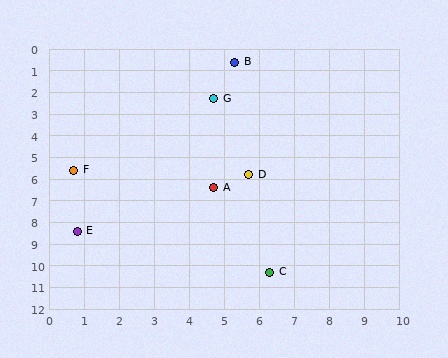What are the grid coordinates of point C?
Point C is at approximately (6.3, 10.3).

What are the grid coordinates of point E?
Point E is at approximately (0.8, 8.4).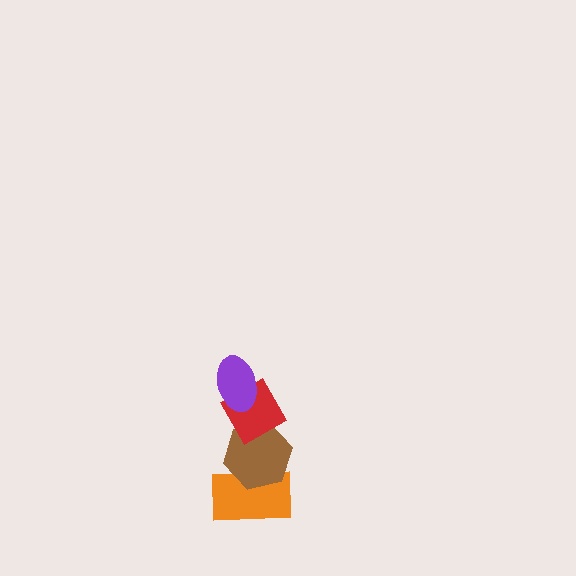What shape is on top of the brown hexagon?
The red diamond is on top of the brown hexagon.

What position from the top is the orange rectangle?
The orange rectangle is 4th from the top.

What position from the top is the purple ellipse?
The purple ellipse is 1st from the top.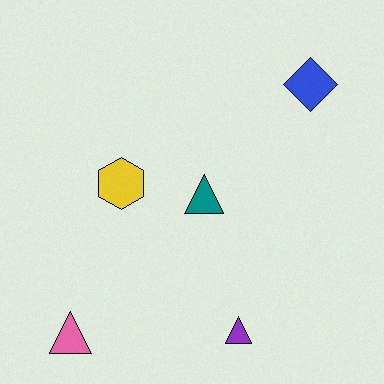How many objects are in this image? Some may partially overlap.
There are 5 objects.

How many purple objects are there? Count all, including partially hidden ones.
There is 1 purple object.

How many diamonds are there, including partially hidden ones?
There is 1 diamond.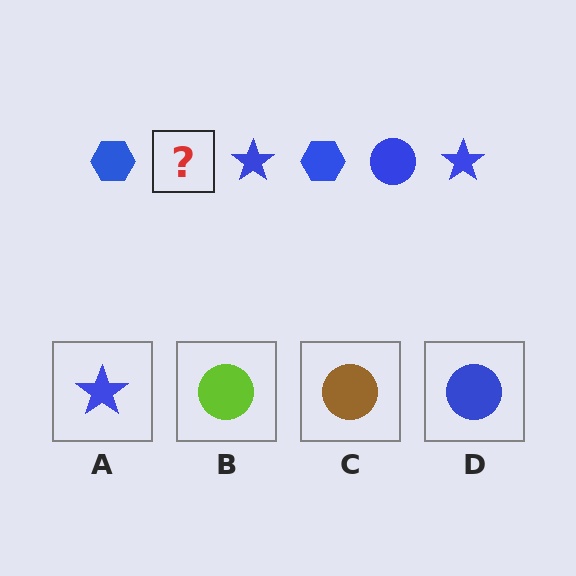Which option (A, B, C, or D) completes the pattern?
D.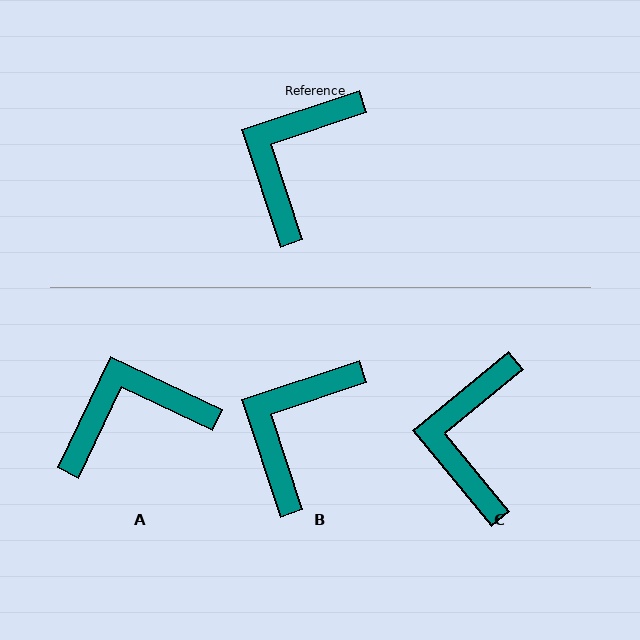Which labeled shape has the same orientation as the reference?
B.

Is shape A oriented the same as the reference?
No, it is off by about 44 degrees.